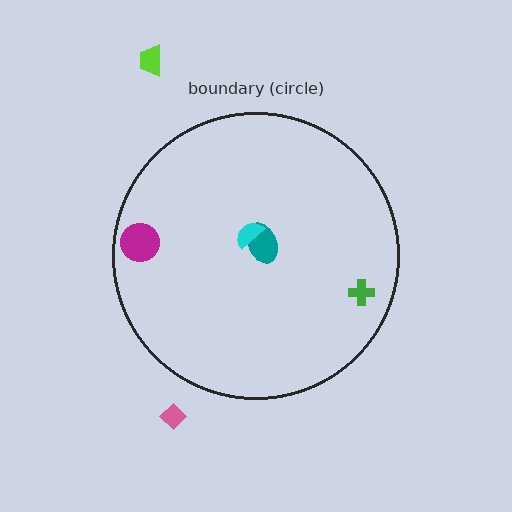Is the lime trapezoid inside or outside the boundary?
Outside.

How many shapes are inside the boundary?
4 inside, 2 outside.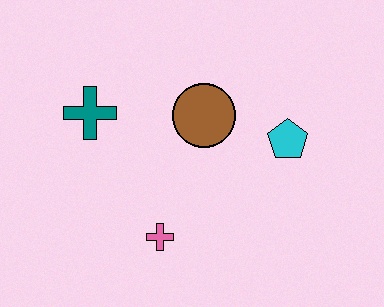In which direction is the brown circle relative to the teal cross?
The brown circle is to the right of the teal cross.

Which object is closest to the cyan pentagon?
The brown circle is closest to the cyan pentagon.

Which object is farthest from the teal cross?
The cyan pentagon is farthest from the teal cross.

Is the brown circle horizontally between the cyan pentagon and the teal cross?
Yes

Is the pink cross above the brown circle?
No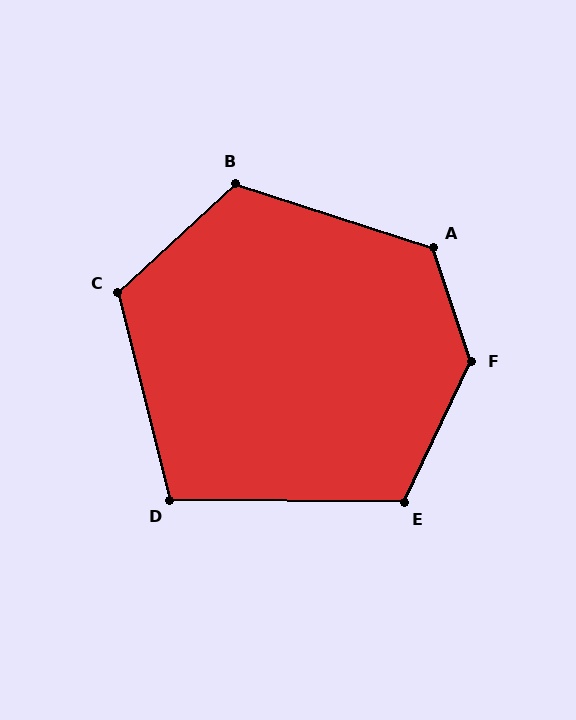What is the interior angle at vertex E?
Approximately 115 degrees (obtuse).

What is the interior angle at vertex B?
Approximately 120 degrees (obtuse).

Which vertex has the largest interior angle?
F, at approximately 136 degrees.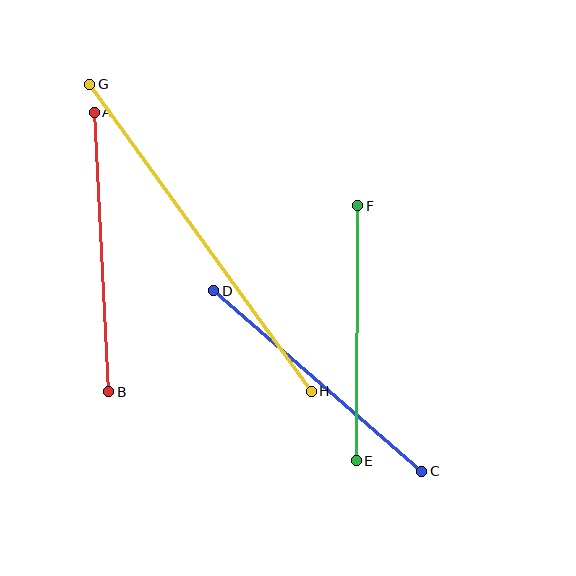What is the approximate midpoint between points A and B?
The midpoint is at approximately (102, 252) pixels.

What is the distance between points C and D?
The distance is approximately 275 pixels.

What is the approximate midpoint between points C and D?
The midpoint is at approximately (318, 381) pixels.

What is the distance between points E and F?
The distance is approximately 255 pixels.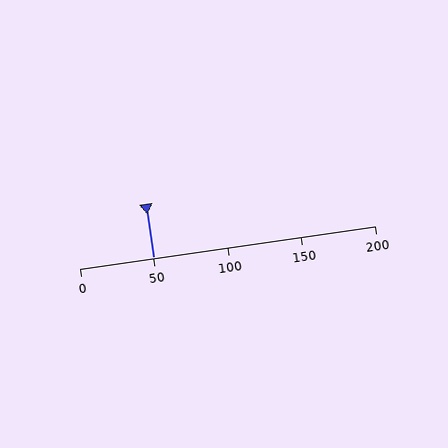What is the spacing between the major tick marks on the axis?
The major ticks are spaced 50 apart.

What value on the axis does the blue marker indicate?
The marker indicates approximately 50.